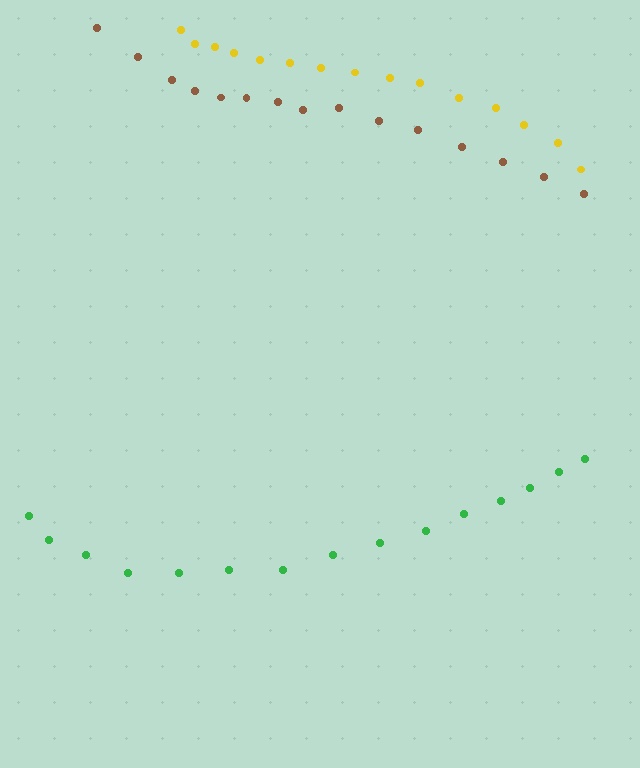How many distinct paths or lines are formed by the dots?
There are 3 distinct paths.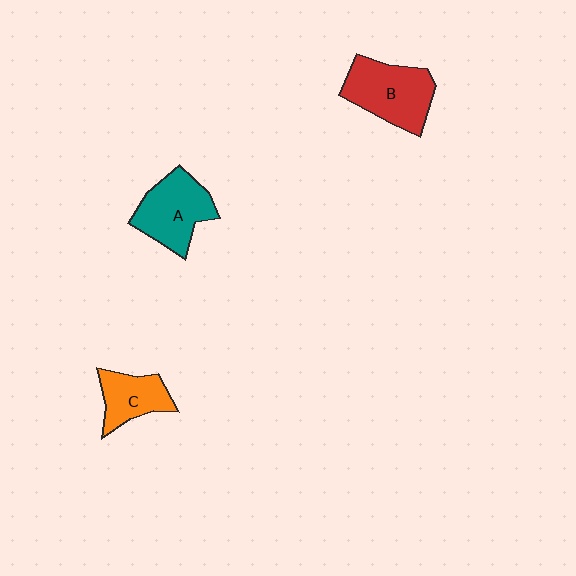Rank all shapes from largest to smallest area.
From largest to smallest: B (red), A (teal), C (orange).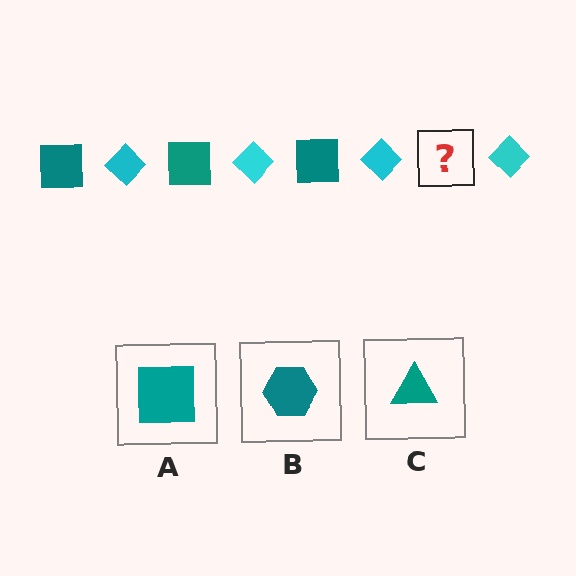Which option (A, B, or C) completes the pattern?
A.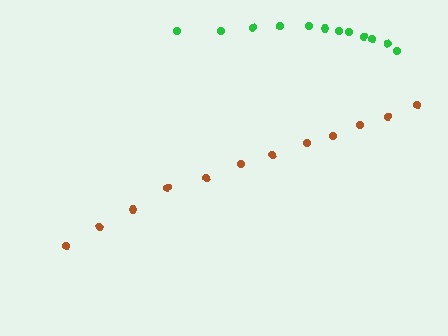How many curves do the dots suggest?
There are 2 distinct paths.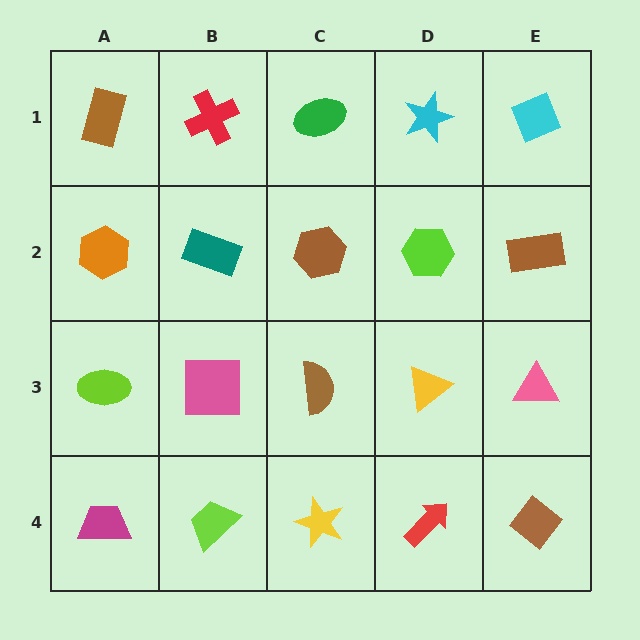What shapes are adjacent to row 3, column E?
A brown rectangle (row 2, column E), a brown diamond (row 4, column E), a yellow triangle (row 3, column D).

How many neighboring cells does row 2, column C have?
4.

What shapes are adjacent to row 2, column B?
A red cross (row 1, column B), a pink square (row 3, column B), an orange hexagon (row 2, column A), a brown hexagon (row 2, column C).